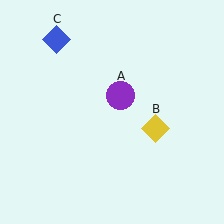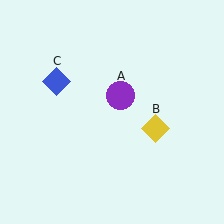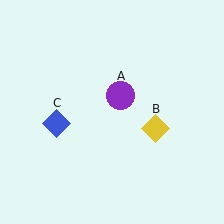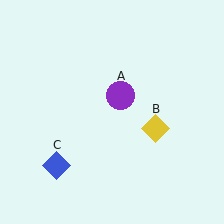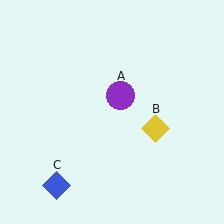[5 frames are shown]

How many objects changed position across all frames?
1 object changed position: blue diamond (object C).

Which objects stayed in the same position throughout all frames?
Purple circle (object A) and yellow diamond (object B) remained stationary.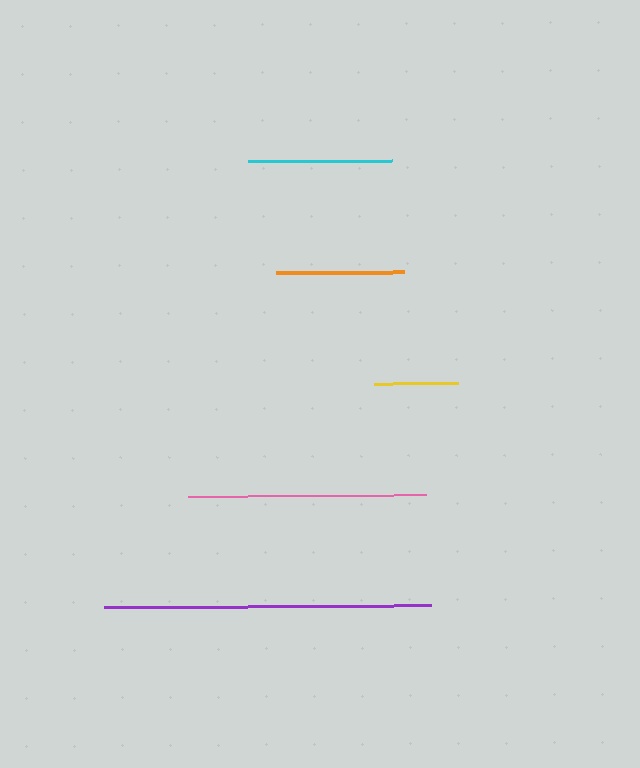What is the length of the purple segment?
The purple segment is approximately 327 pixels long.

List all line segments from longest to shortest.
From longest to shortest: purple, pink, cyan, orange, yellow.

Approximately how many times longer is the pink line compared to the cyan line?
The pink line is approximately 1.7 times the length of the cyan line.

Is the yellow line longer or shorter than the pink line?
The pink line is longer than the yellow line.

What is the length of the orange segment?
The orange segment is approximately 128 pixels long.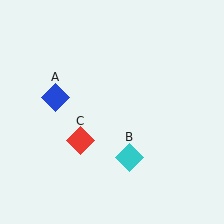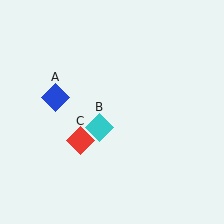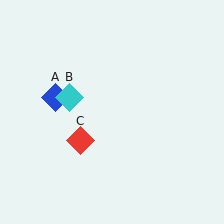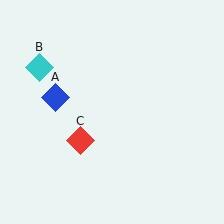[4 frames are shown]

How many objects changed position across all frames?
1 object changed position: cyan diamond (object B).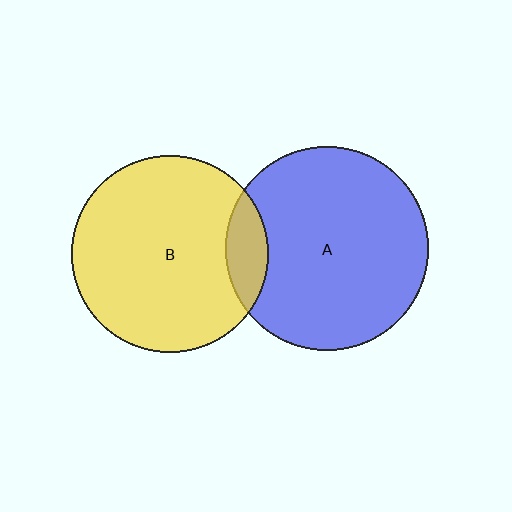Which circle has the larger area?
Circle A (blue).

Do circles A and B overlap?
Yes.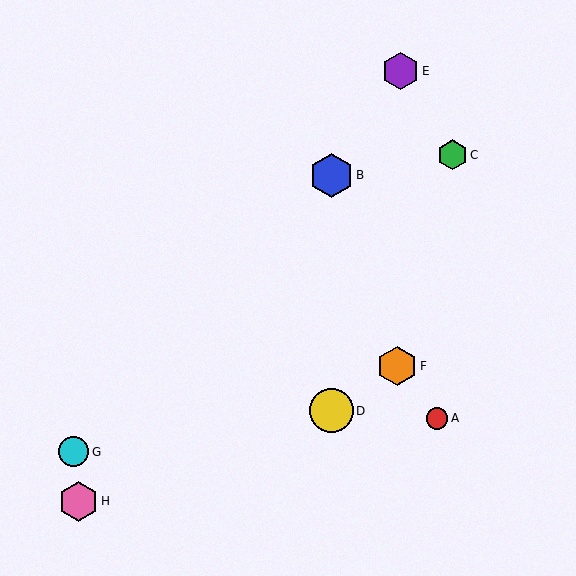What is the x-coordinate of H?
Object H is at x≈78.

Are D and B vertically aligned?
Yes, both are at x≈332.